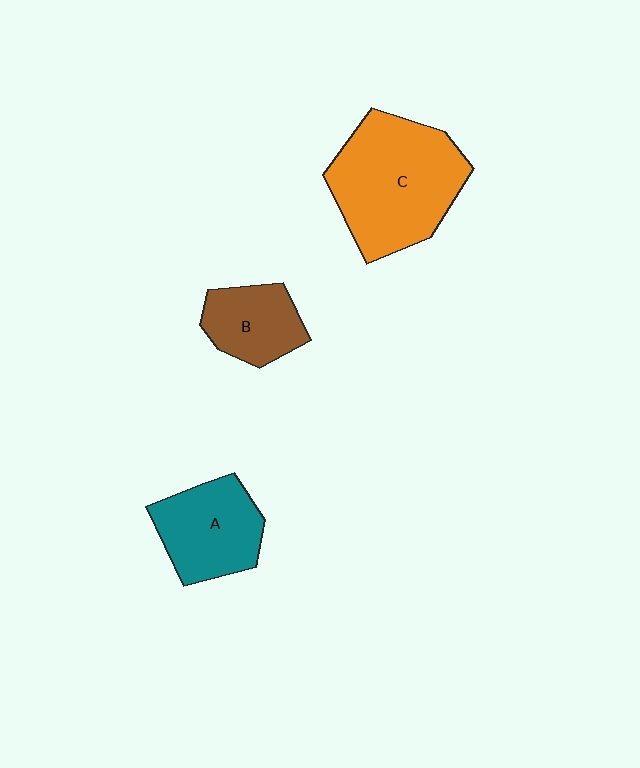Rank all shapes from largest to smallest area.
From largest to smallest: C (orange), A (teal), B (brown).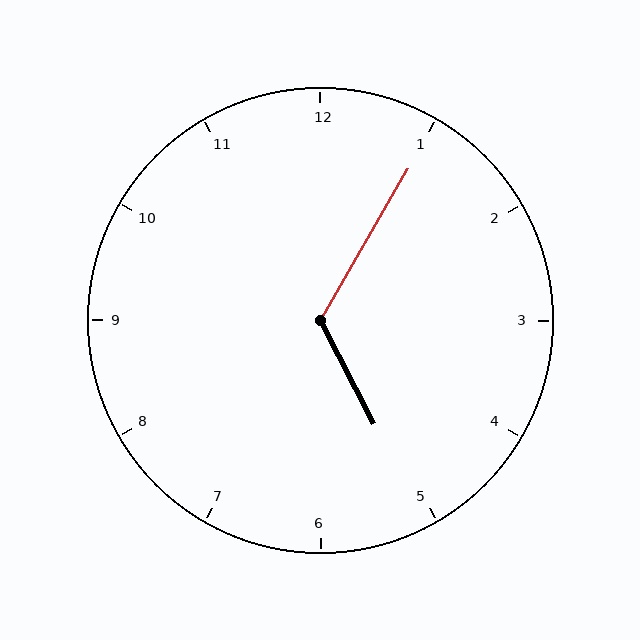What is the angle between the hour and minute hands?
Approximately 122 degrees.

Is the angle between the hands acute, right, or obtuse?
It is obtuse.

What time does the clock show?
5:05.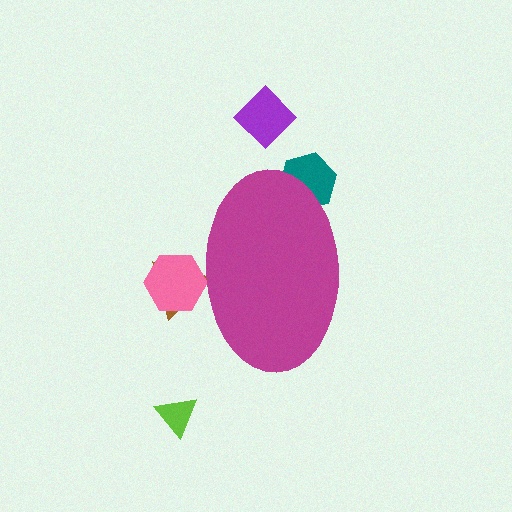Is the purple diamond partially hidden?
No, the purple diamond is fully visible.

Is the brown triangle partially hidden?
Yes, the brown triangle is partially hidden behind the magenta ellipse.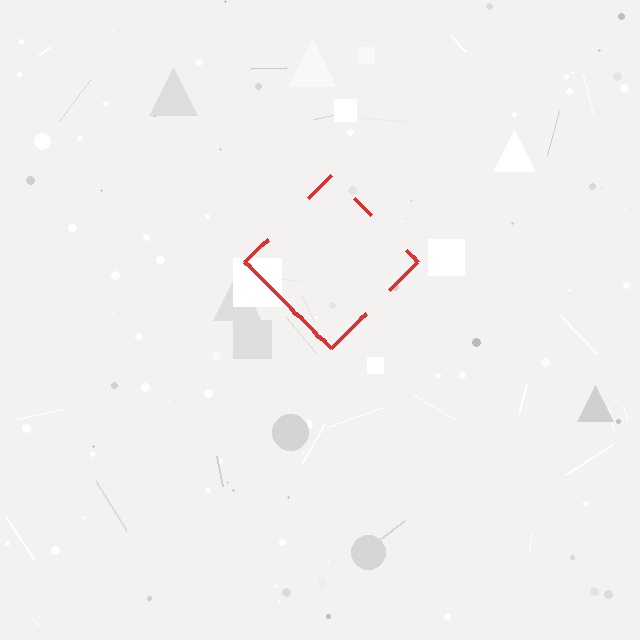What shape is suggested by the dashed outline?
The dashed outline suggests a diamond.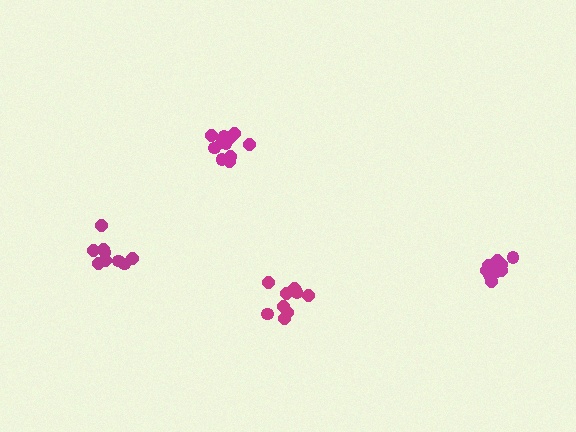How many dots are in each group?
Group 1: 11 dots, Group 2: 9 dots, Group 3: 9 dots, Group 4: 10 dots (39 total).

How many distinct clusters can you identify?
There are 4 distinct clusters.